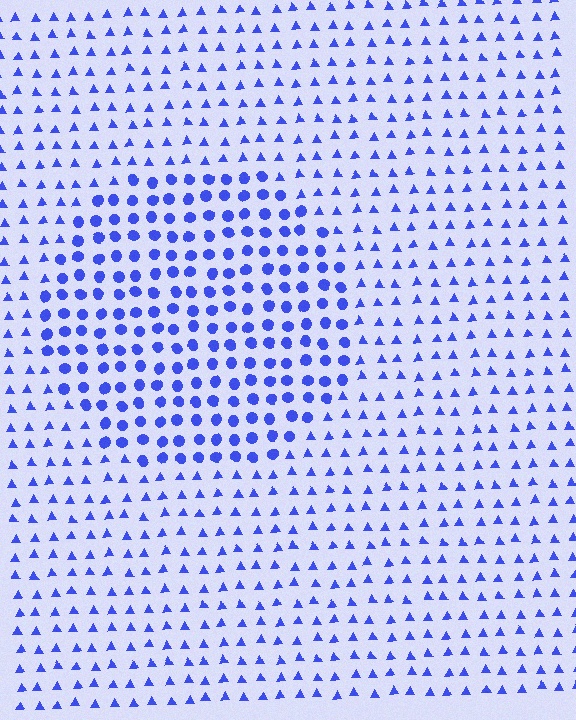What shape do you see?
I see a circle.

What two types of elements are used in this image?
The image uses circles inside the circle region and triangles outside it.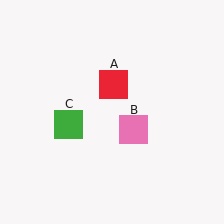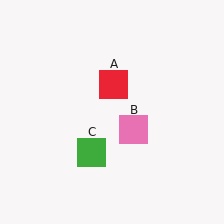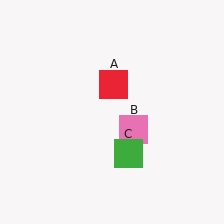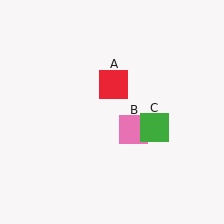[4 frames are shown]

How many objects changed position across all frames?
1 object changed position: green square (object C).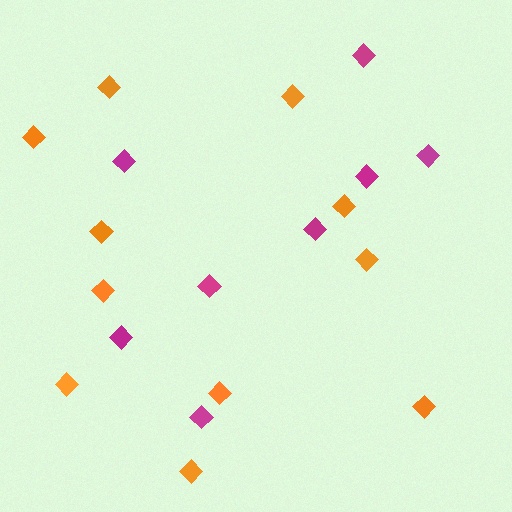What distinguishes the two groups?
There are 2 groups: one group of magenta diamonds (8) and one group of orange diamonds (11).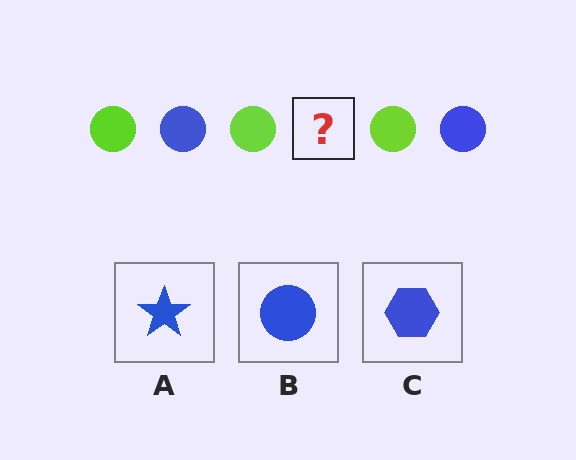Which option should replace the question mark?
Option B.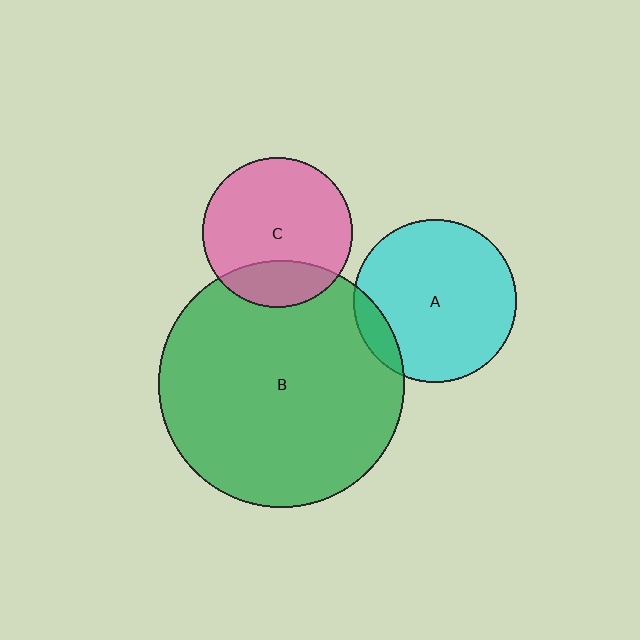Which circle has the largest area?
Circle B (green).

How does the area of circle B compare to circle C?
Approximately 2.7 times.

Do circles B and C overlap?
Yes.